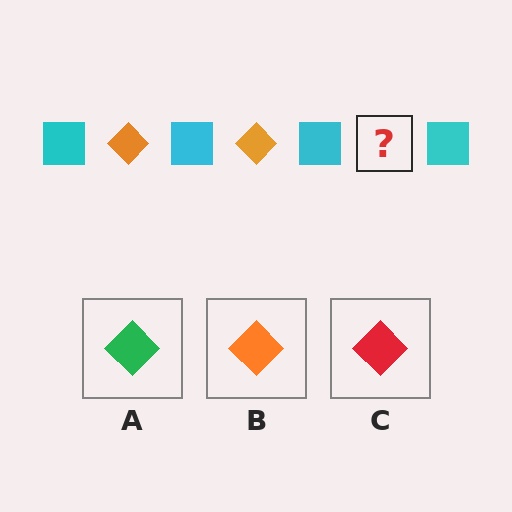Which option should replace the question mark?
Option B.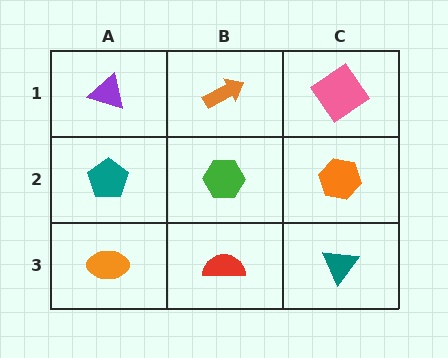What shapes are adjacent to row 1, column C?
An orange hexagon (row 2, column C), an orange arrow (row 1, column B).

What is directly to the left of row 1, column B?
A purple triangle.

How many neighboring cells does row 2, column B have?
4.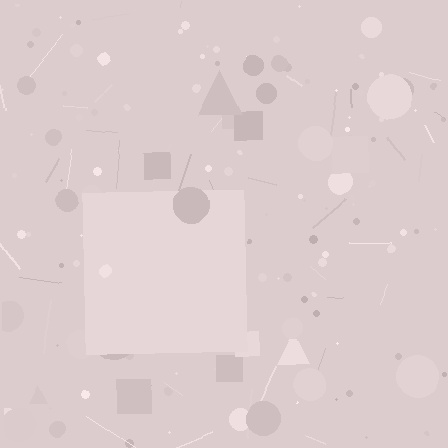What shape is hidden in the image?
A square is hidden in the image.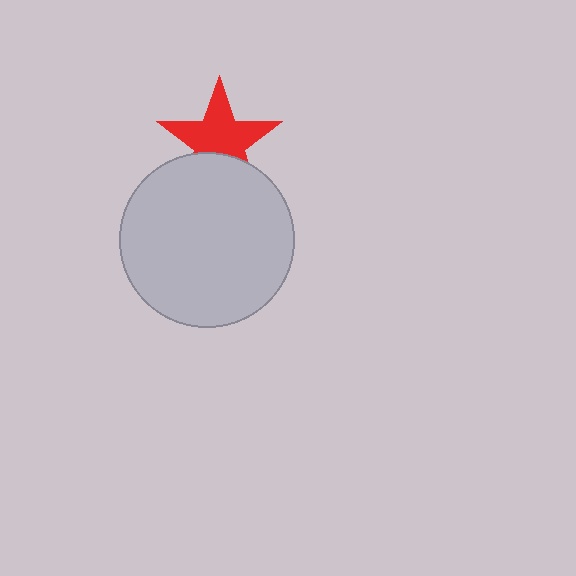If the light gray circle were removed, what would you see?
You would see the complete red star.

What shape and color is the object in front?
The object in front is a light gray circle.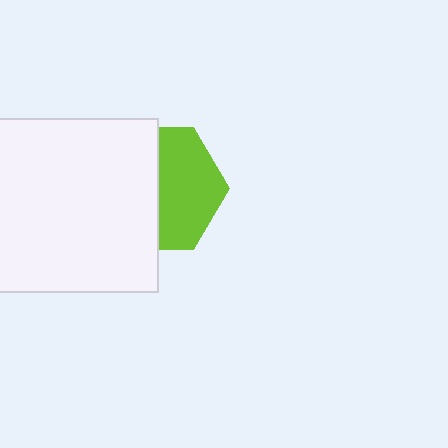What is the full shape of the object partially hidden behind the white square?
The partially hidden object is a lime hexagon.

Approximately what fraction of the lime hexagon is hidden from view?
Roughly 51% of the lime hexagon is hidden behind the white square.